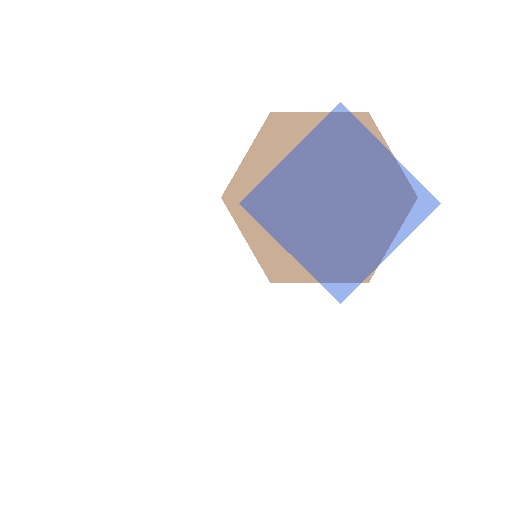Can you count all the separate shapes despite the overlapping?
Yes, there are 2 separate shapes.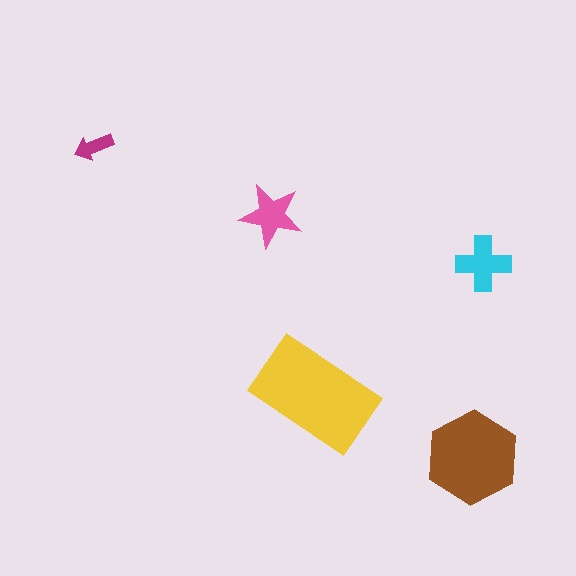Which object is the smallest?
The magenta arrow.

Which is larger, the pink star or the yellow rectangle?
The yellow rectangle.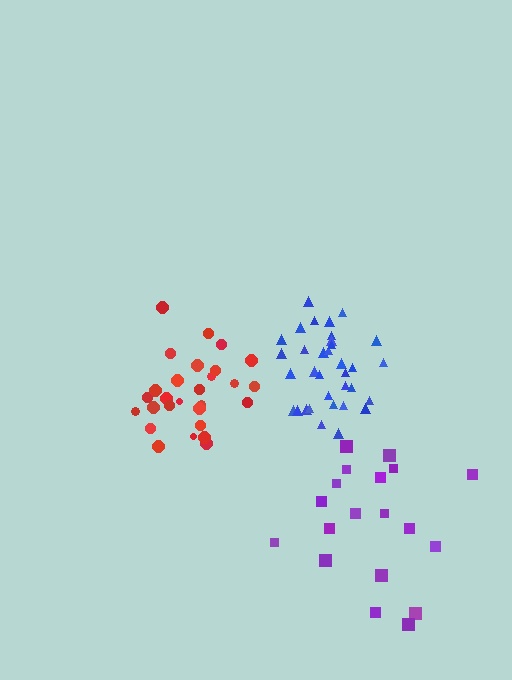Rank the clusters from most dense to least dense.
blue, red, purple.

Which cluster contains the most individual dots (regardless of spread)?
Blue (34).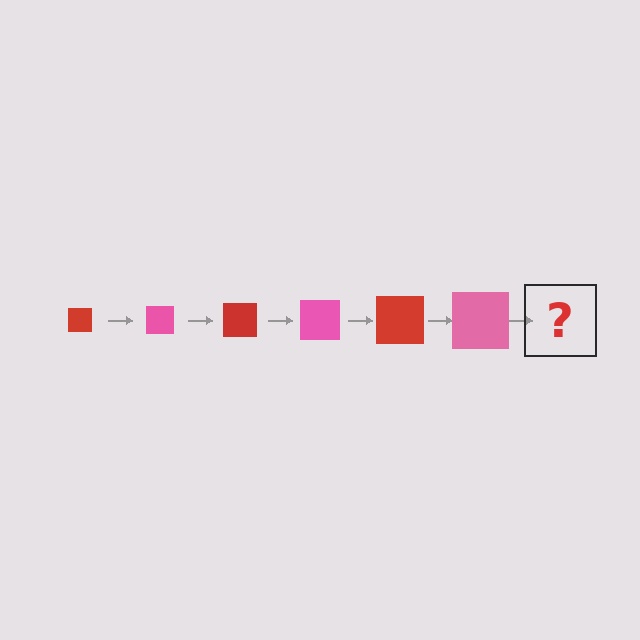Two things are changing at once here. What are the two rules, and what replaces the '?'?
The two rules are that the square grows larger each step and the color cycles through red and pink. The '?' should be a red square, larger than the previous one.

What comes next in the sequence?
The next element should be a red square, larger than the previous one.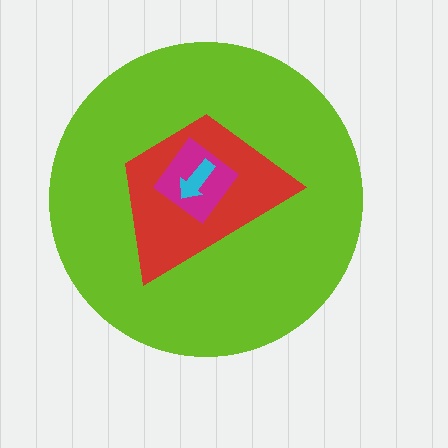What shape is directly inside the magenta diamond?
The cyan arrow.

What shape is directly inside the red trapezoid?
The magenta diamond.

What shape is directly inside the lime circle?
The red trapezoid.